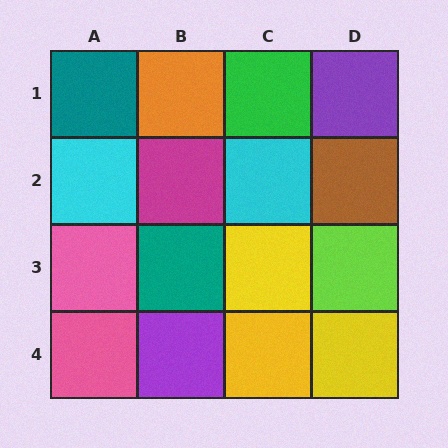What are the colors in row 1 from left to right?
Teal, orange, green, purple.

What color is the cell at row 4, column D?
Yellow.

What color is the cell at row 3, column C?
Yellow.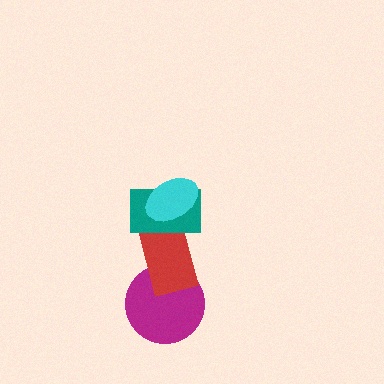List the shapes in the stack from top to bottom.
From top to bottom: the cyan ellipse, the teal rectangle, the red rectangle, the magenta circle.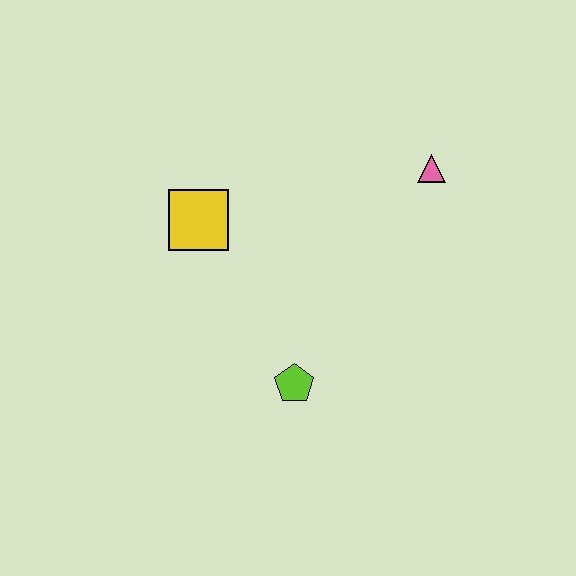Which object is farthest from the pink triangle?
The lime pentagon is farthest from the pink triangle.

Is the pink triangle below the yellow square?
No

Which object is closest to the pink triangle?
The yellow square is closest to the pink triangle.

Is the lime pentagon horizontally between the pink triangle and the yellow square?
Yes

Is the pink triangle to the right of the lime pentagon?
Yes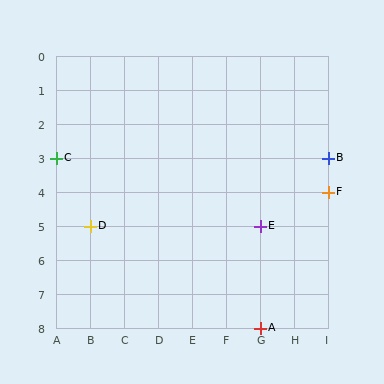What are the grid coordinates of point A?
Point A is at grid coordinates (G, 8).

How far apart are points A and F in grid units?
Points A and F are 2 columns and 4 rows apart (about 4.5 grid units diagonally).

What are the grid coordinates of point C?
Point C is at grid coordinates (A, 3).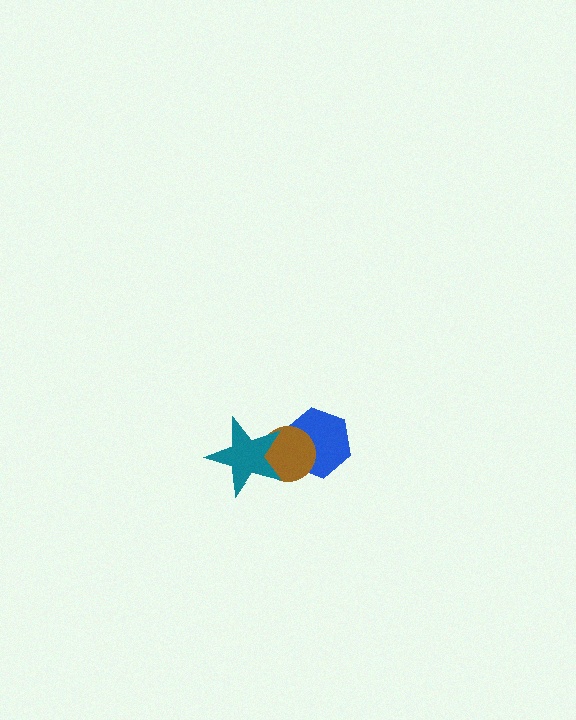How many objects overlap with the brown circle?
2 objects overlap with the brown circle.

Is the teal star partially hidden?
No, no other shape covers it.